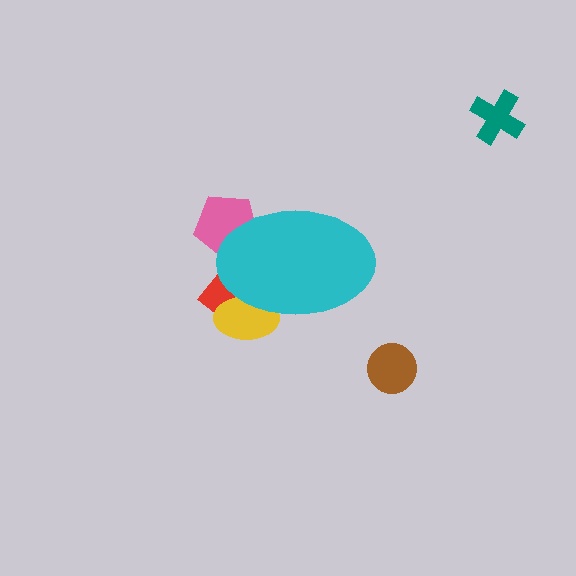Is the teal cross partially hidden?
No, the teal cross is fully visible.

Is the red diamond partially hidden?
Yes, the red diamond is partially hidden behind the cyan ellipse.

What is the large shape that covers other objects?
A cyan ellipse.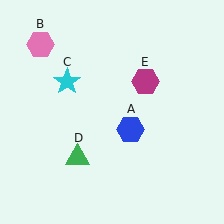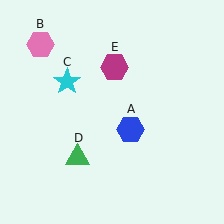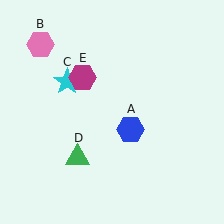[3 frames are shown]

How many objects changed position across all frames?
1 object changed position: magenta hexagon (object E).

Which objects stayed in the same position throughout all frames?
Blue hexagon (object A) and pink hexagon (object B) and cyan star (object C) and green triangle (object D) remained stationary.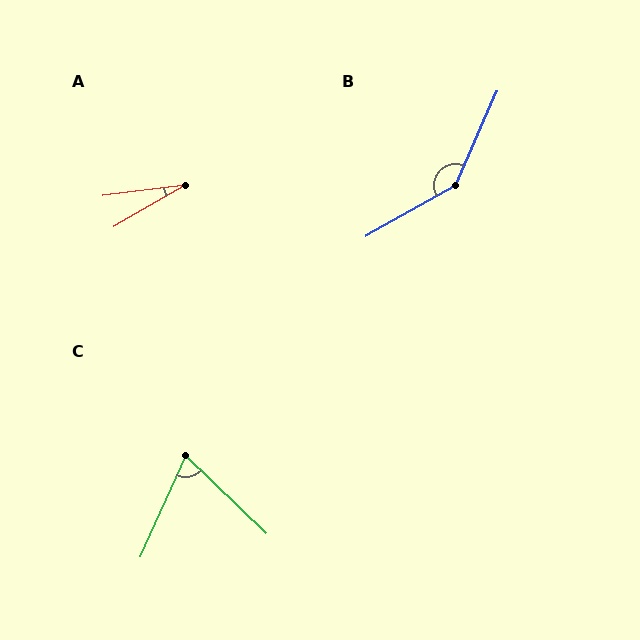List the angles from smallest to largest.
A (23°), C (70°), B (143°).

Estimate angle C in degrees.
Approximately 70 degrees.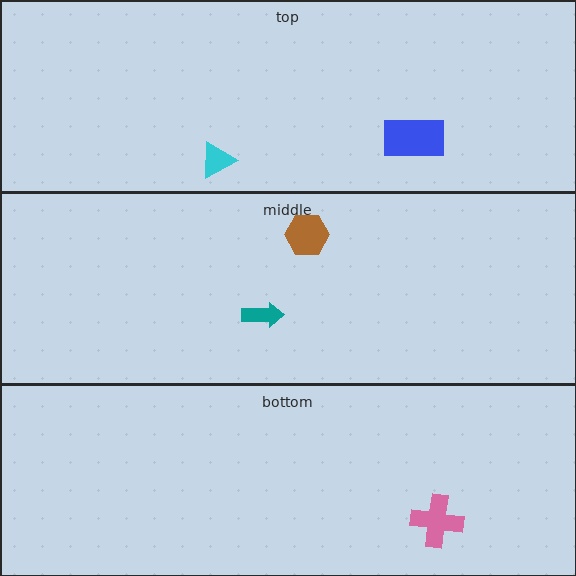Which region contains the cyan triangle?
The top region.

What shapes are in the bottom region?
The pink cross.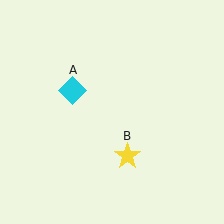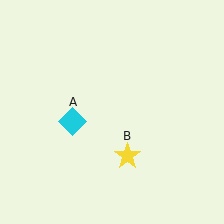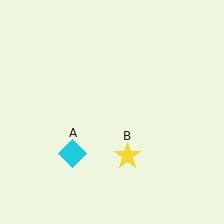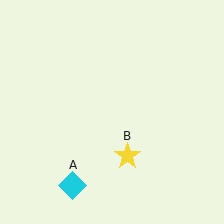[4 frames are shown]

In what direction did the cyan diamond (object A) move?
The cyan diamond (object A) moved down.